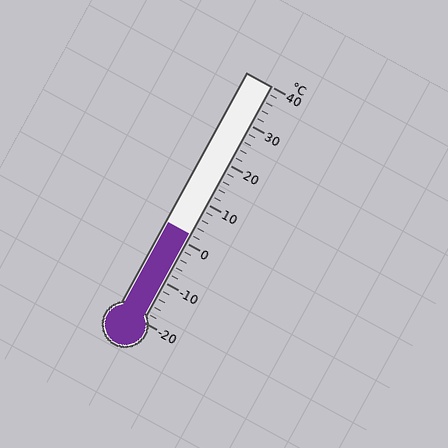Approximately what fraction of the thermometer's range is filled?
The thermometer is filled to approximately 35% of its range.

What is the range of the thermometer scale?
The thermometer scale ranges from -20°C to 40°C.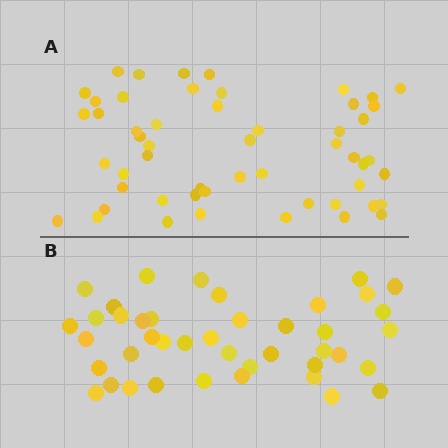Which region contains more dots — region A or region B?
Region A (the top region) has more dots.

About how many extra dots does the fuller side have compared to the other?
Region A has roughly 12 or so more dots than region B.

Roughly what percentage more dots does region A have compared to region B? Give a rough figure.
About 25% more.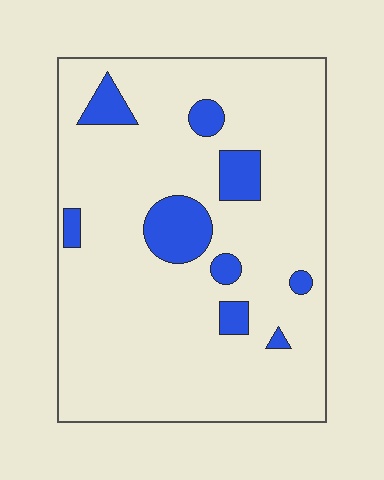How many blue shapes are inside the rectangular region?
9.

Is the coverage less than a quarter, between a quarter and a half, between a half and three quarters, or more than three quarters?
Less than a quarter.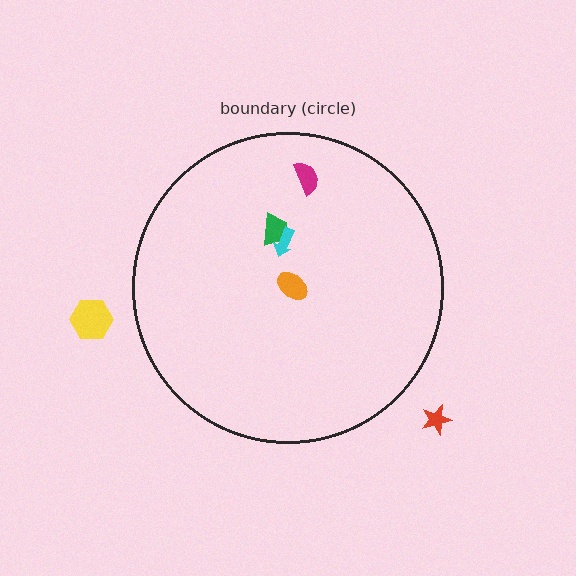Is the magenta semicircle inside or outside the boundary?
Inside.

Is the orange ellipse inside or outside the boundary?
Inside.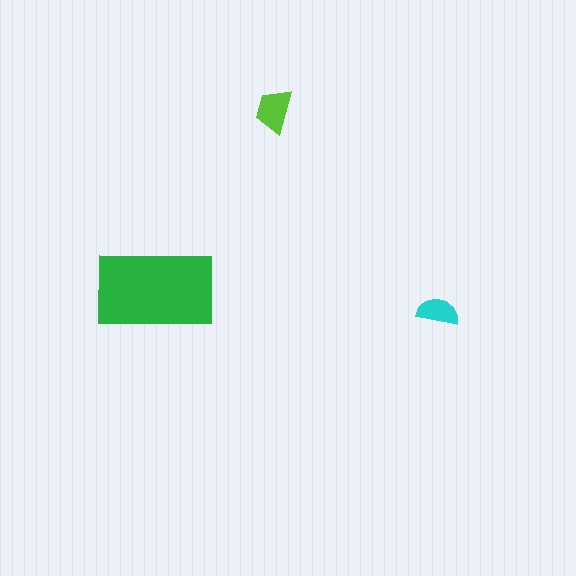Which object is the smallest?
The cyan semicircle.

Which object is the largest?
The green rectangle.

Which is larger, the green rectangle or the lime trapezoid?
The green rectangle.